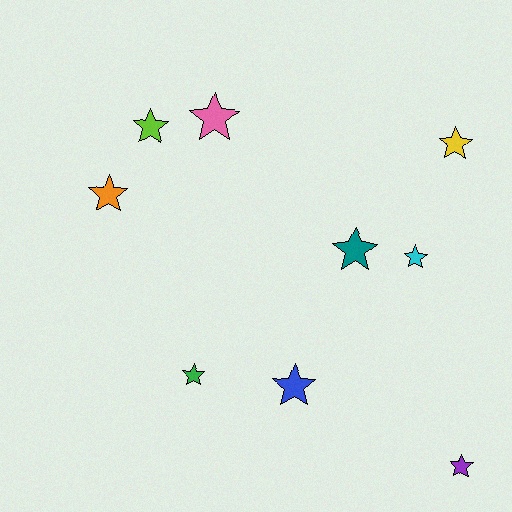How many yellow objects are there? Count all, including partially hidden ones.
There is 1 yellow object.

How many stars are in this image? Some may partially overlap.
There are 9 stars.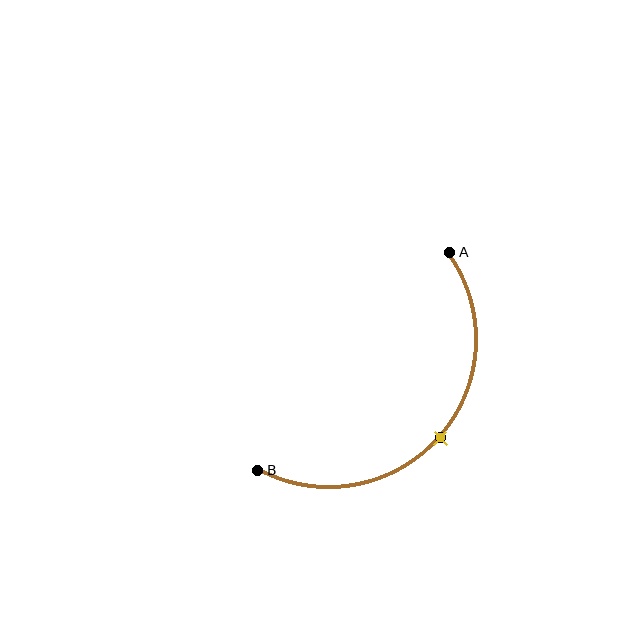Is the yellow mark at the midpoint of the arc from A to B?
Yes. The yellow mark lies on the arc at equal arc-length from both A and B — it is the arc midpoint.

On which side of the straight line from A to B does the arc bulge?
The arc bulges below and to the right of the straight line connecting A and B.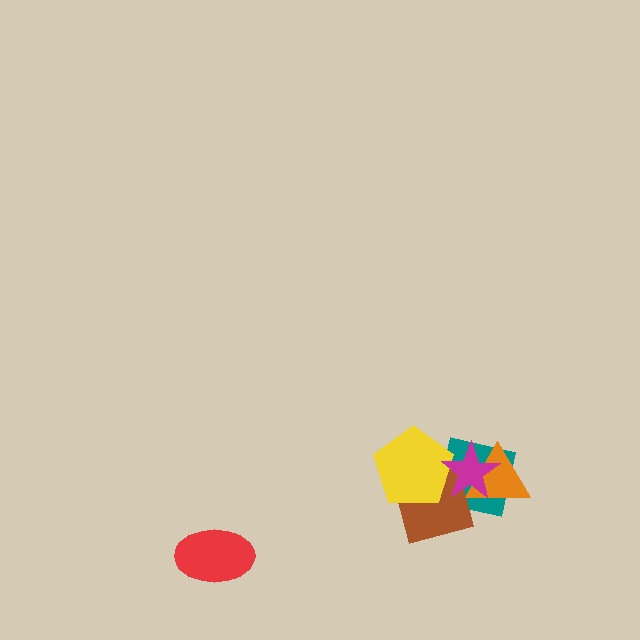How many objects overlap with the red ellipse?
0 objects overlap with the red ellipse.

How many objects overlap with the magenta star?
4 objects overlap with the magenta star.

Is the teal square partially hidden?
Yes, it is partially covered by another shape.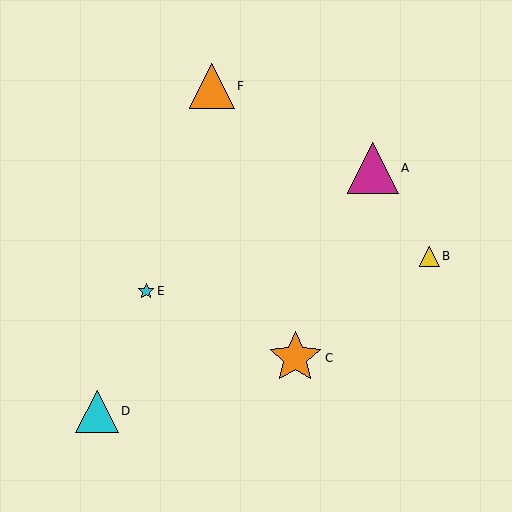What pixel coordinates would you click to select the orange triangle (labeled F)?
Click at (212, 86) to select the orange triangle F.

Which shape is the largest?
The orange star (labeled C) is the largest.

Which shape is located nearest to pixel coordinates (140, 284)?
The cyan star (labeled E) at (146, 291) is nearest to that location.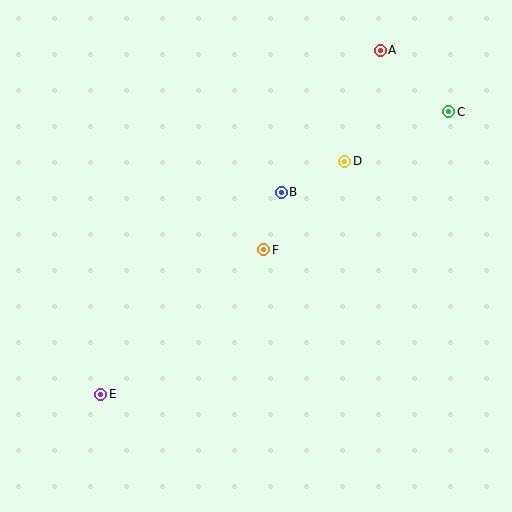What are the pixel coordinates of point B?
Point B is at (281, 192).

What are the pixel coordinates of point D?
Point D is at (345, 161).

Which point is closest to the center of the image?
Point F at (264, 250) is closest to the center.